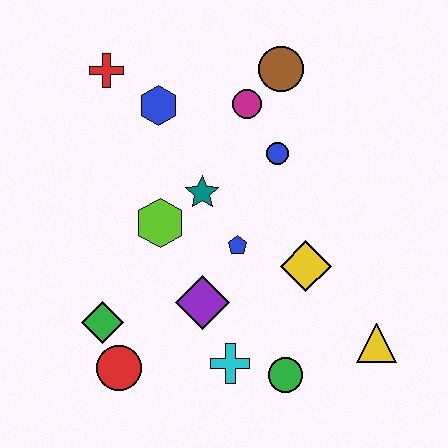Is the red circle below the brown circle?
Yes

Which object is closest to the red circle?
The green diamond is closest to the red circle.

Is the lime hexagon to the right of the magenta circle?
No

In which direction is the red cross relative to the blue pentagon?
The red cross is above the blue pentagon.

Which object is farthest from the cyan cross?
The red cross is farthest from the cyan cross.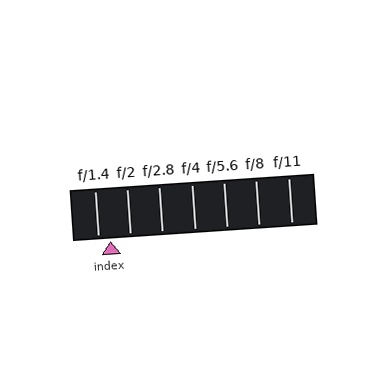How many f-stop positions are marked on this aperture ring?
There are 7 f-stop positions marked.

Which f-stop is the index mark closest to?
The index mark is closest to f/1.4.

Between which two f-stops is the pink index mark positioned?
The index mark is between f/1.4 and f/2.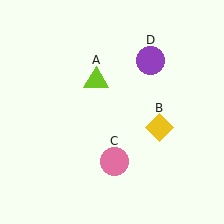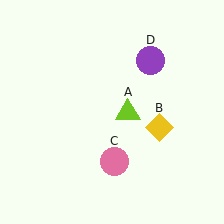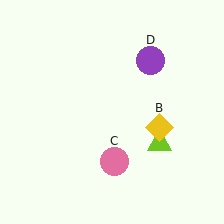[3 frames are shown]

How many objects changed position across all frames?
1 object changed position: lime triangle (object A).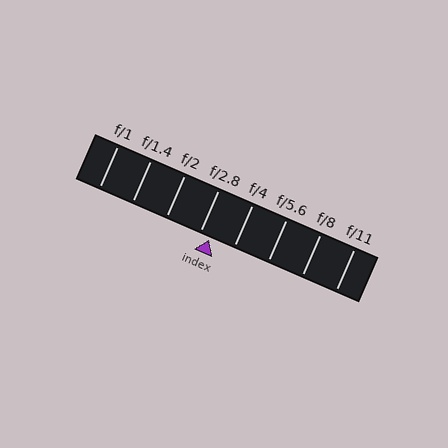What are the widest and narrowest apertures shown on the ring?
The widest aperture shown is f/1 and the narrowest is f/11.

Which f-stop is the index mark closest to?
The index mark is closest to f/2.8.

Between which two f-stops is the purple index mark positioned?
The index mark is between f/2.8 and f/4.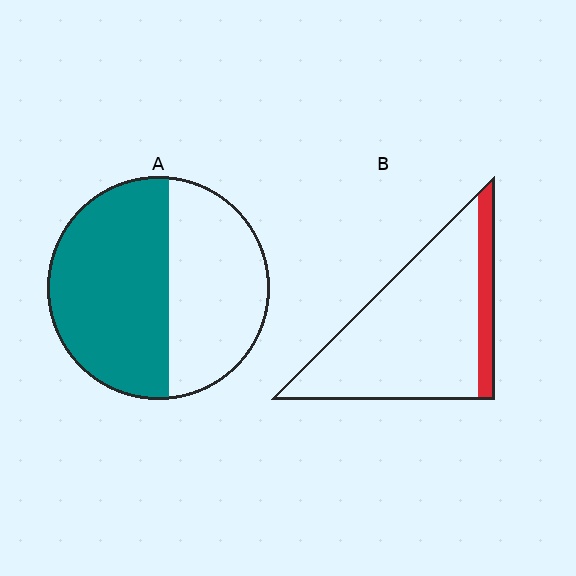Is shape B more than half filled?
No.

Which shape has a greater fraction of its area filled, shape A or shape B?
Shape A.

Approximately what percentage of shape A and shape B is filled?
A is approximately 55% and B is approximately 15%.